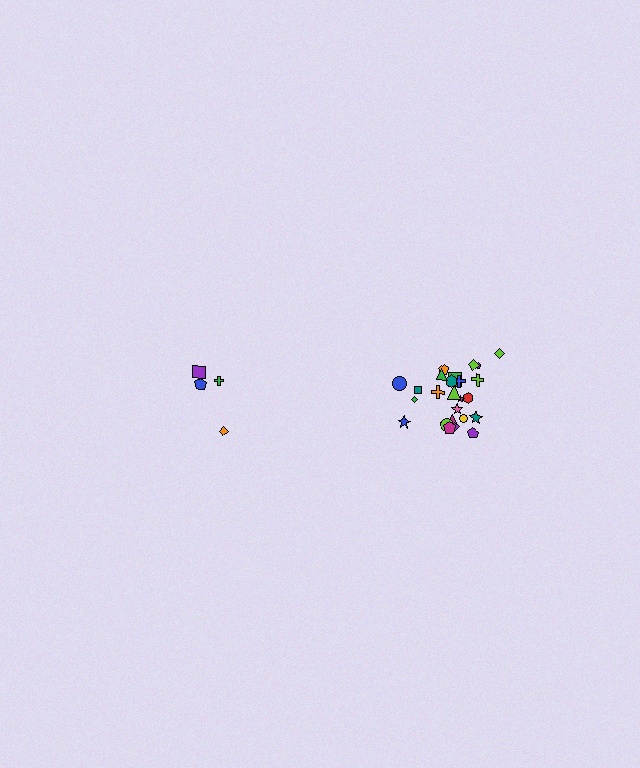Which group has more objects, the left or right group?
The right group.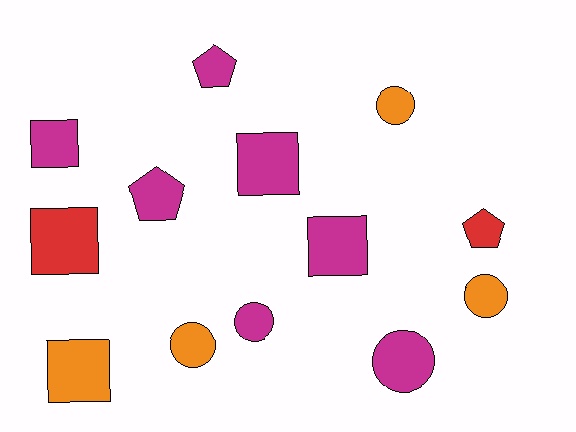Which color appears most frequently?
Magenta, with 7 objects.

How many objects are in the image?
There are 13 objects.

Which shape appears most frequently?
Circle, with 5 objects.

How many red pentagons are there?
There is 1 red pentagon.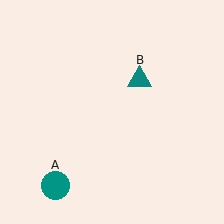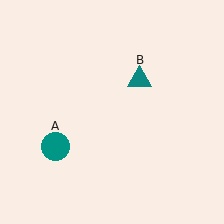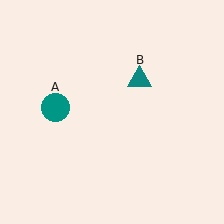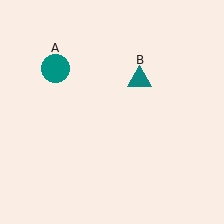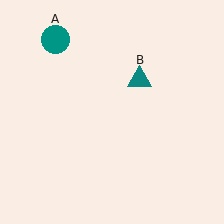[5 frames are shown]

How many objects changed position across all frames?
1 object changed position: teal circle (object A).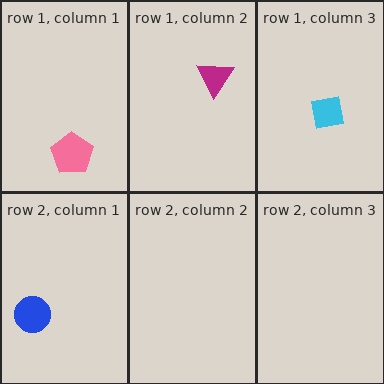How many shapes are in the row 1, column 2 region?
1.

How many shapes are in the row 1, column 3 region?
1.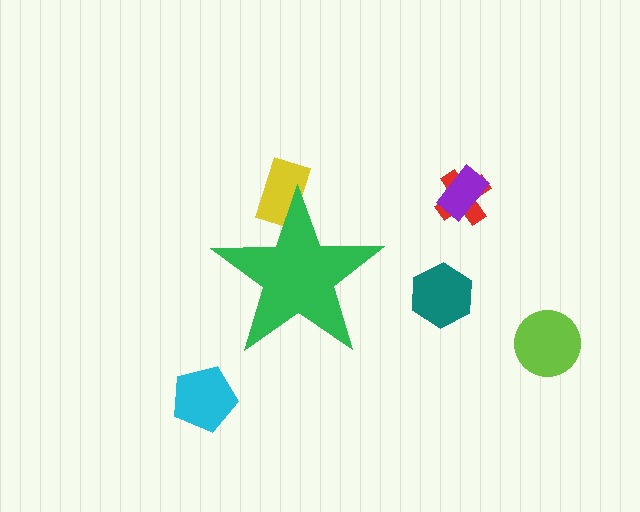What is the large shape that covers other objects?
A green star.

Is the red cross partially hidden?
No, the red cross is fully visible.